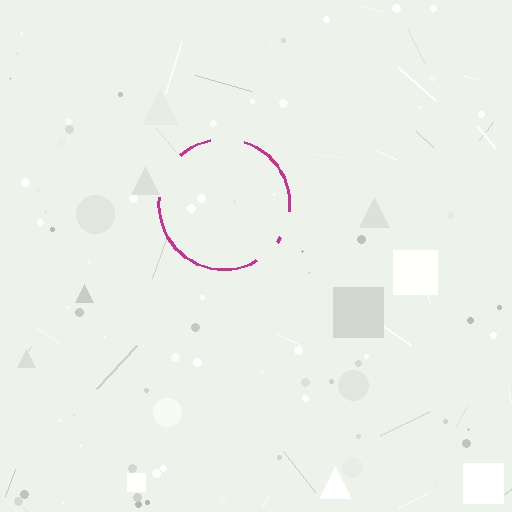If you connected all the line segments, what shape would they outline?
They would outline a circle.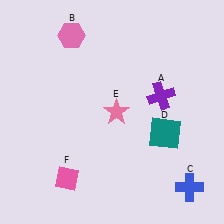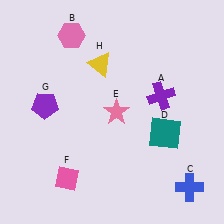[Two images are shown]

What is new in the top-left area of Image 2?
A purple pentagon (G) was added in the top-left area of Image 2.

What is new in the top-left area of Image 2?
A yellow triangle (H) was added in the top-left area of Image 2.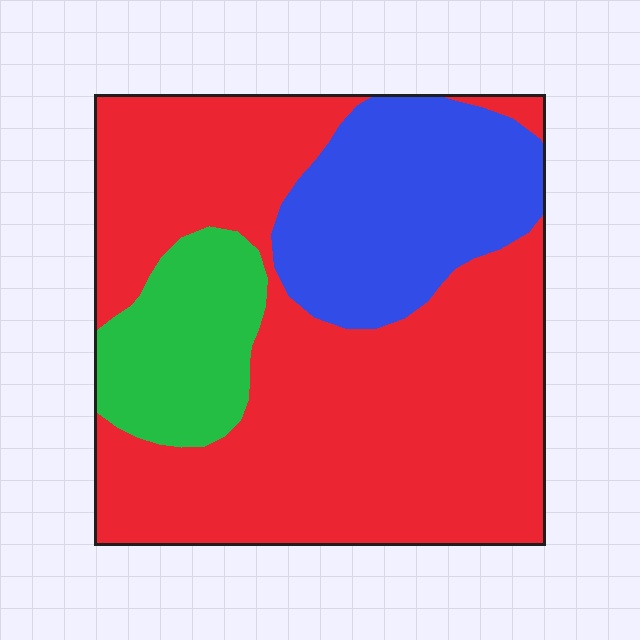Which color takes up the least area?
Green, at roughly 15%.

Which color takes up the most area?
Red, at roughly 65%.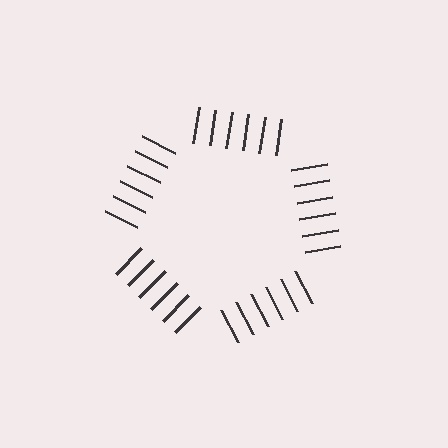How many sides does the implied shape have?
5 sides — the line-ends trace a pentagon.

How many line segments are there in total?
30 — 6 along each of the 5 edges.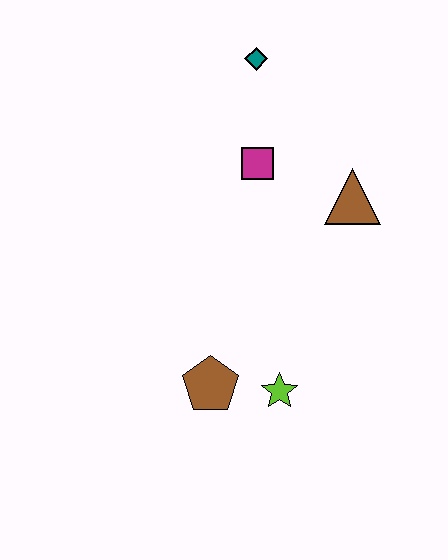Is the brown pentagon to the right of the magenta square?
No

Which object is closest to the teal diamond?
The magenta square is closest to the teal diamond.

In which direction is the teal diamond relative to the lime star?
The teal diamond is above the lime star.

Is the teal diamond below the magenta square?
No